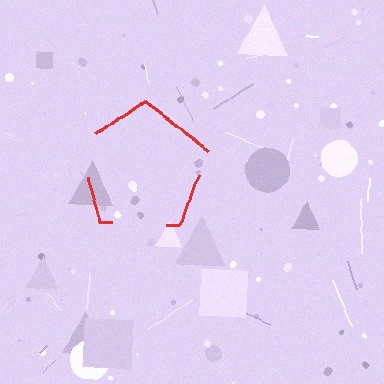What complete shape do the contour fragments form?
The contour fragments form a pentagon.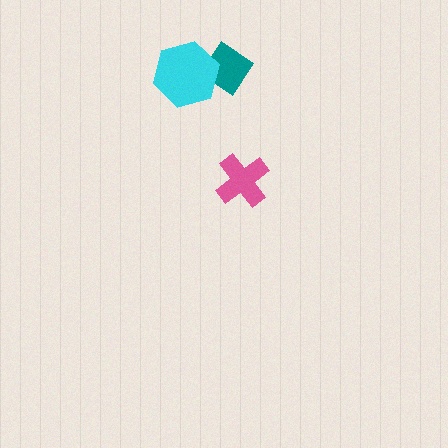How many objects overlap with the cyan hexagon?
1 object overlaps with the cyan hexagon.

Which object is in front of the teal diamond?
The cyan hexagon is in front of the teal diamond.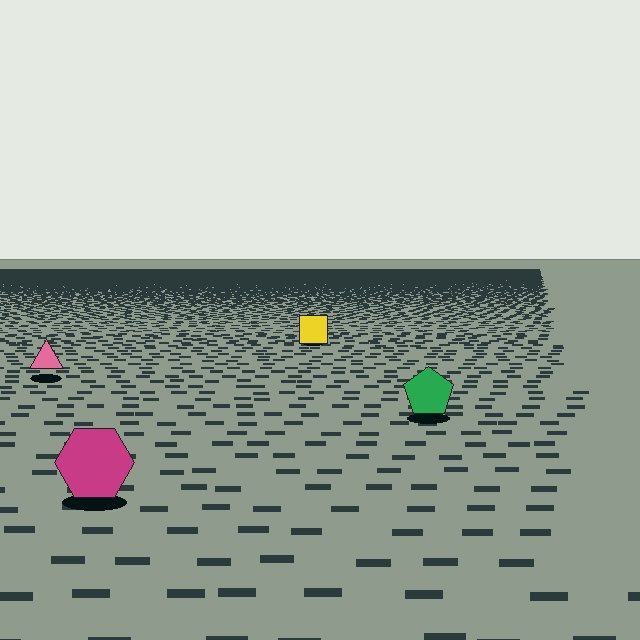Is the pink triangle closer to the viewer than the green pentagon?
No. The green pentagon is closer — you can tell from the texture gradient: the ground texture is coarser near it.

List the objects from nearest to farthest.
From nearest to farthest: the magenta hexagon, the green pentagon, the pink triangle, the yellow square.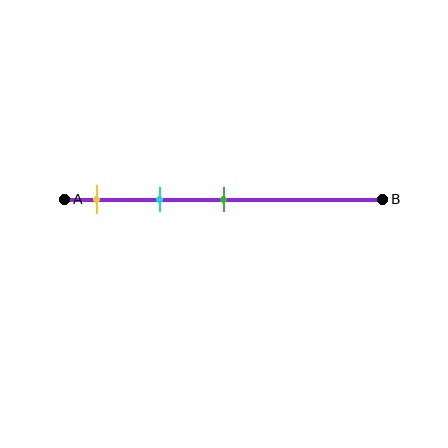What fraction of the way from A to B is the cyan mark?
The cyan mark is approximately 30% (0.3) of the way from A to B.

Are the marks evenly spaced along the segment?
Yes, the marks are approximately evenly spaced.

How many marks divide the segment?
There are 3 marks dividing the segment.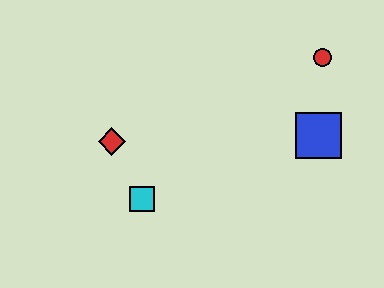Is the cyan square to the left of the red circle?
Yes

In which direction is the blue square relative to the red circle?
The blue square is below the red circle.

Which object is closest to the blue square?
The red circle is closest to the blue square.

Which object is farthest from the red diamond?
The red circle is farthest from the red diamond.